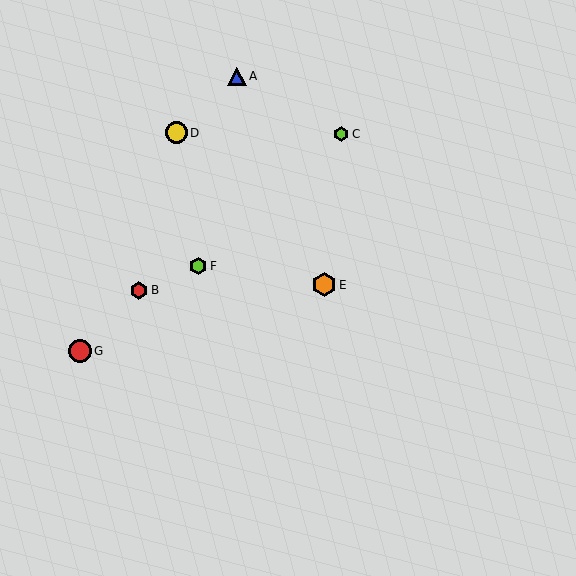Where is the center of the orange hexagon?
The center of the orange hexagon is at (324, 285).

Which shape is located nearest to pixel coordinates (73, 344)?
The red circle (labeled G) at (80, 351) is nearest to that location.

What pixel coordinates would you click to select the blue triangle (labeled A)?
Click at (237, 76) to select the blue triangle A.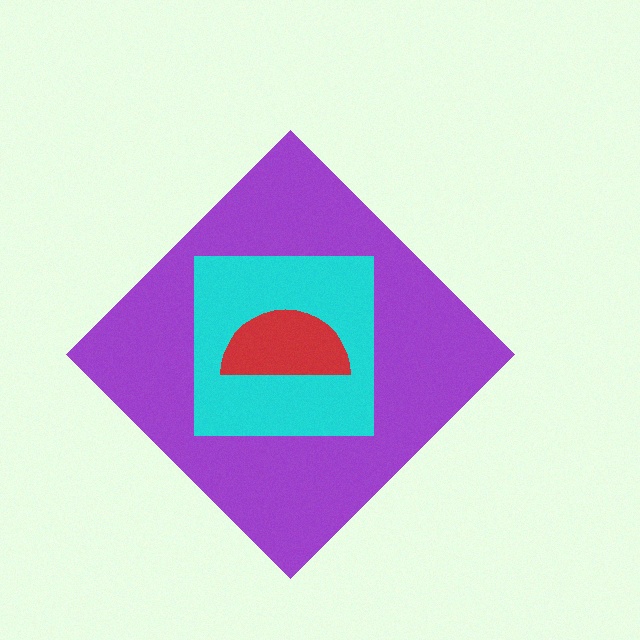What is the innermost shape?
The red semicircle.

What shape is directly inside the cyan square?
The red semicircle.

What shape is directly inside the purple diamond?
The cyan square.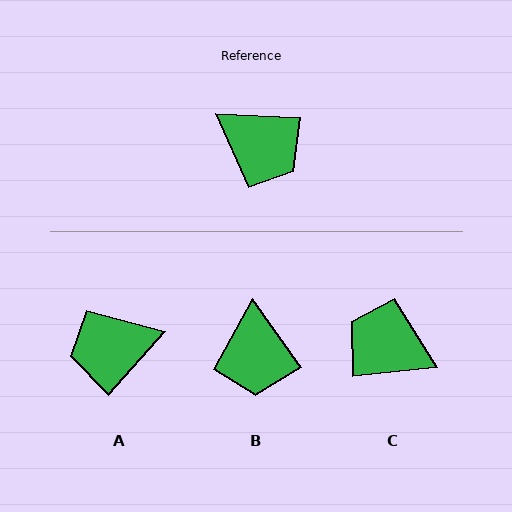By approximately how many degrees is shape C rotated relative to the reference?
Approximately 171 degrees clockwise.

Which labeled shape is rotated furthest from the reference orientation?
C, about 171 degrees away.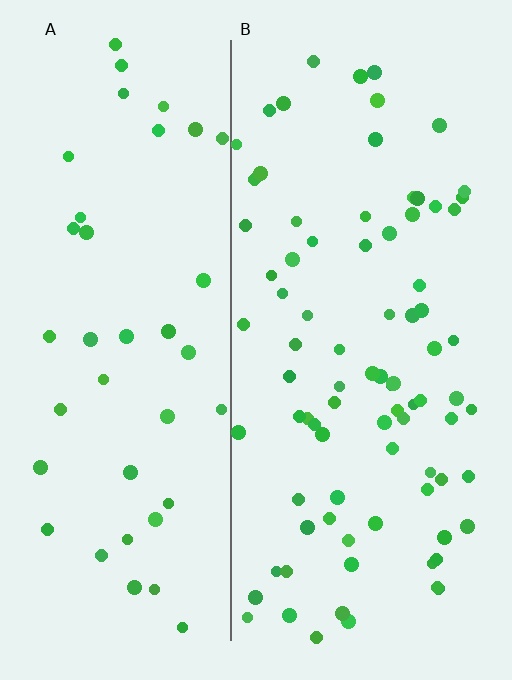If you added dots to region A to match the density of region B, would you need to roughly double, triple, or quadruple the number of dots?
Approximately double.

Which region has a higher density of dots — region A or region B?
B (the right).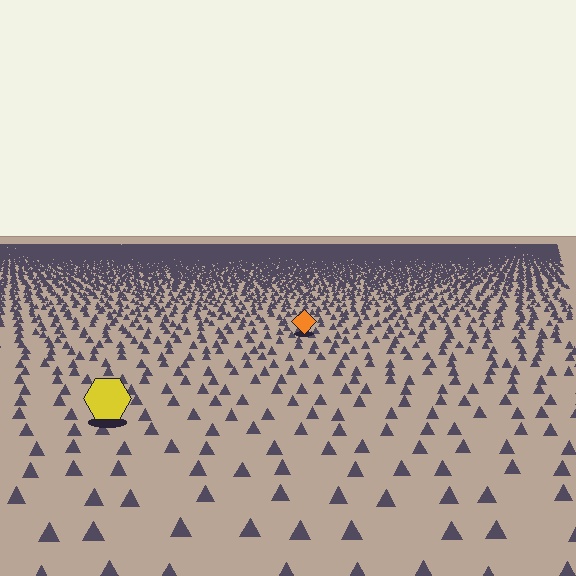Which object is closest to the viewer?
The yellow hexagon is closest. The texture marks near it are larger and more spread out.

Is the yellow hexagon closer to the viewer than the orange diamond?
Yes. The yellow hexagon is closer — you can tell from the texture gradient: the ground texture is coarser near it.